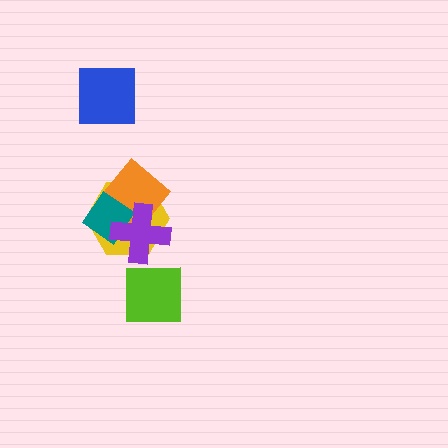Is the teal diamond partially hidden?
Yes, it is partially covered by another shape.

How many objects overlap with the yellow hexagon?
3 objects overlap with the yellow hexagon.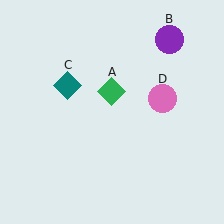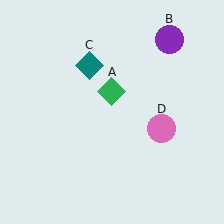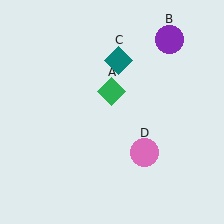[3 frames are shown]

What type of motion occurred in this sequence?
The teal diamond (object C), pink circle (object D) rotated clockwise around the center of the scene.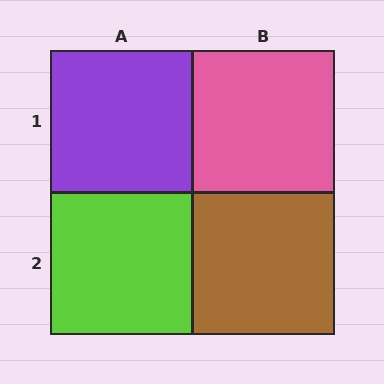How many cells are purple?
1 cell is purple.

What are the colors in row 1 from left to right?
Purple, pink.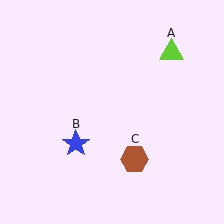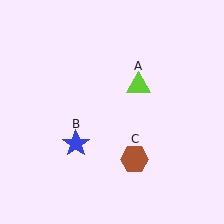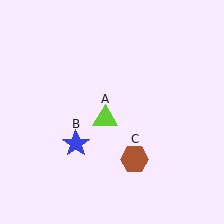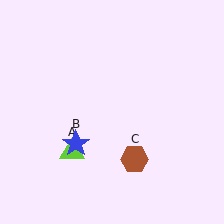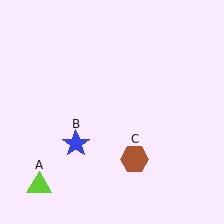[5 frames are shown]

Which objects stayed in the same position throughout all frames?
Blue star (object B) and brown hexagon (object C) remained stationary.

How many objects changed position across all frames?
1 object changed position: lime triangle (object A).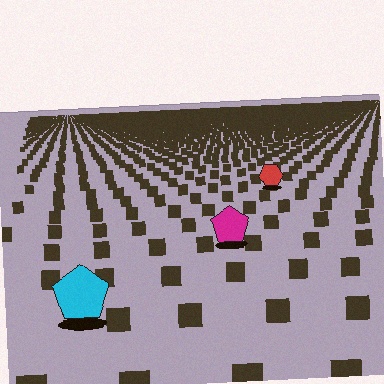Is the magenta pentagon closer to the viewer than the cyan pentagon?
No. The cyan pentagon is closer — you can tell from the texture gradient: the ground texture is coarser near it.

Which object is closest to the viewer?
The cyan pentagon is closest. The texture marks near it are larger and more spread out.